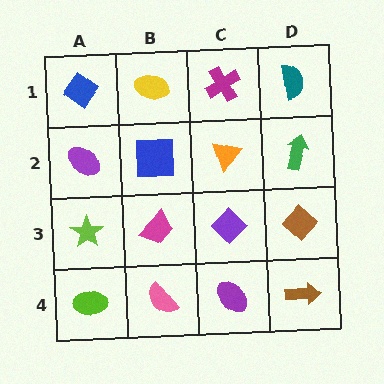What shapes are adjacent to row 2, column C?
A magenta cross (row 1, column C), a purple diamond (row 3, column C), a blue square (row 2, column B), a green arrow (row 2, column D).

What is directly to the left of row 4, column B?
A lime ellipse.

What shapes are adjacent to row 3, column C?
An orange triangle (row 2, column C), a purple ellipse (row 4, column C), a magenta trapezoid (row 3, column B), a brown diamond (row 3, column D).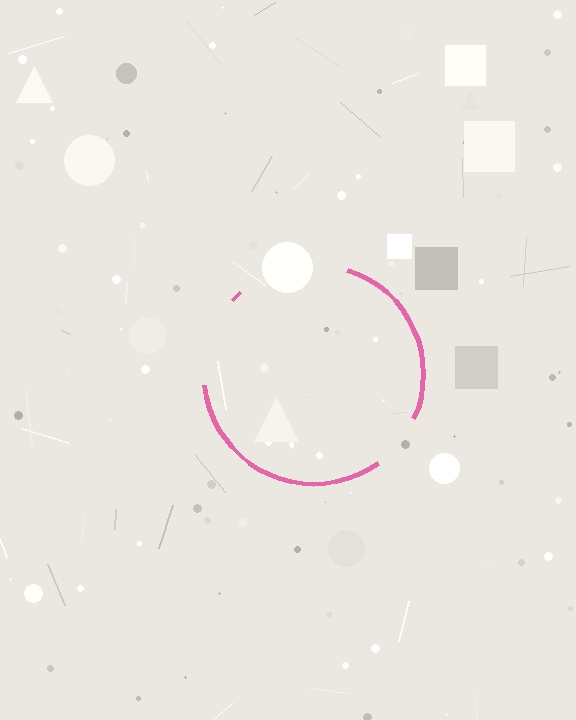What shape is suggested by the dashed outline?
The dashed outline suggests a circle.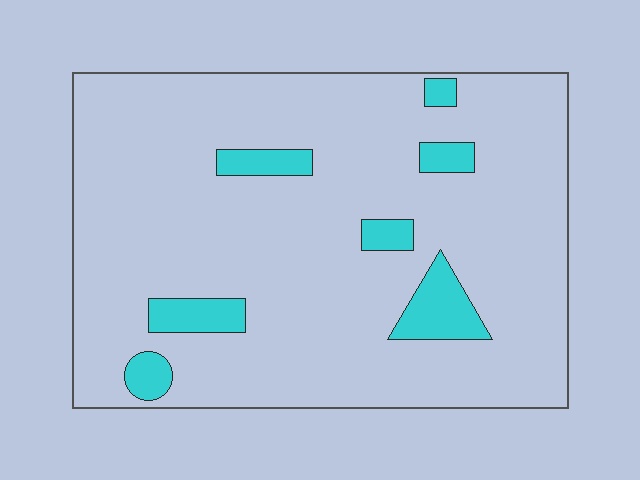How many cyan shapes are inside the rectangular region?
7.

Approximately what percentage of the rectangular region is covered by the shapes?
Approximately 10%.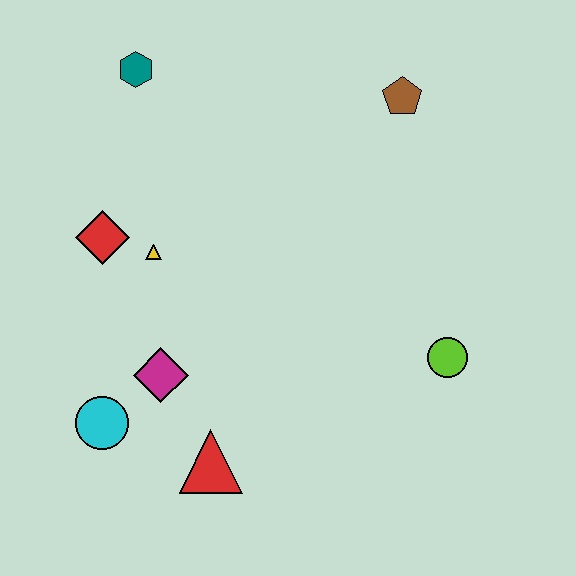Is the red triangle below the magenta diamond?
Yes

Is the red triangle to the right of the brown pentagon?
No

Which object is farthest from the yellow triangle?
The lime circle is farthest from the yellow triangle.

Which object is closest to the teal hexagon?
The red diamond is closest to the teal hexagon.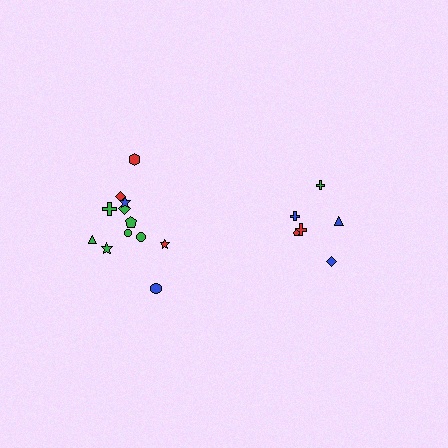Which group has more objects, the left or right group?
The left group.